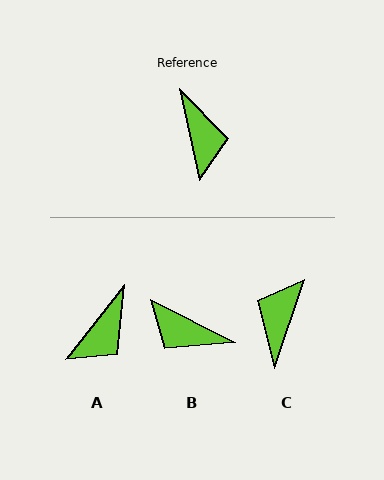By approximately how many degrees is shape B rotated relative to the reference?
Approximately 129 degrees clockwise.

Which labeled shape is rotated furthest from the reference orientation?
C, about 149 degrees away.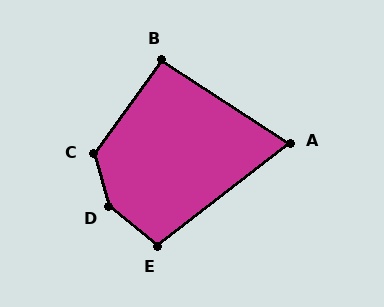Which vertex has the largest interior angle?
D, at approximately 145 degrees.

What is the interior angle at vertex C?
Approximately 128 degrees (obtuse).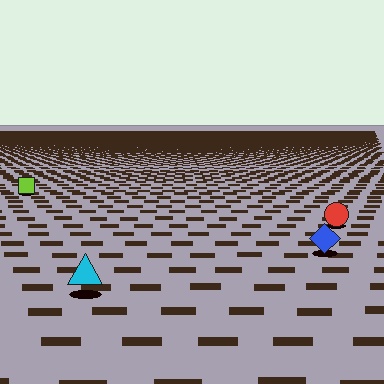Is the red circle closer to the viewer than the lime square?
Yes. The red circle is closer — you can tell from the texture gradient: the ground texture is coarser near it.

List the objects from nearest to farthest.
From nearest to farthest: the cyan triangle, the blue diamond, the red circle, the lime square.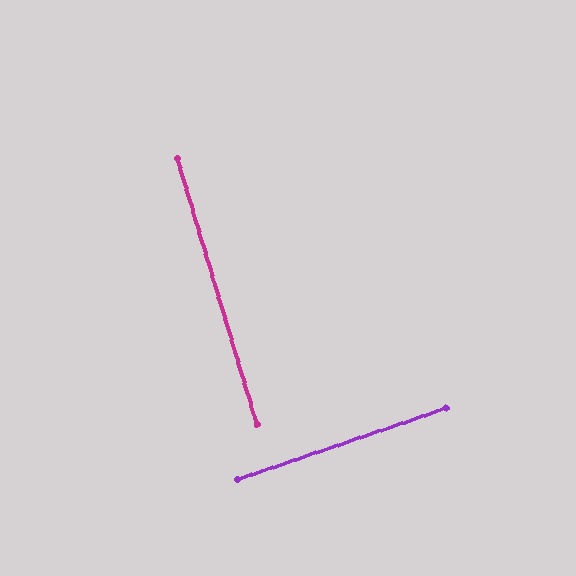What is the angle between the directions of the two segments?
Approximately 88 degrees.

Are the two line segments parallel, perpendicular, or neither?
Perpendicular — they meet at approximately 88°.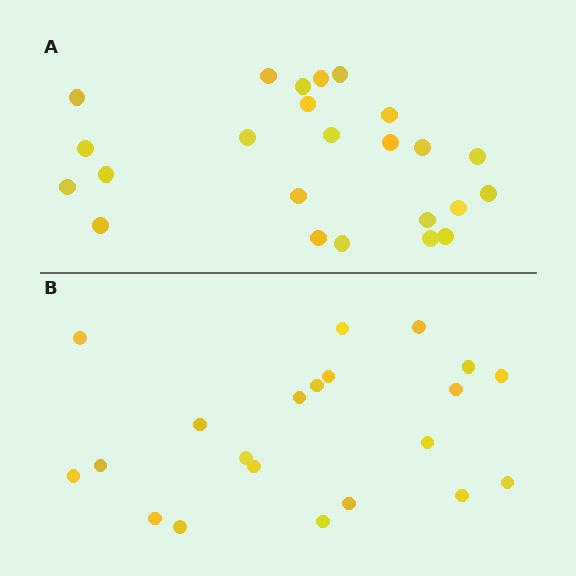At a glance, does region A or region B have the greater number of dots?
Region A (the top region) has more dots.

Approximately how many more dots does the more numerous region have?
Region A has just a few more — roughly 2 or 3 more dots than region B.